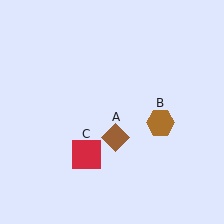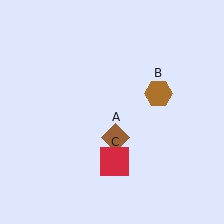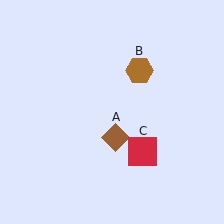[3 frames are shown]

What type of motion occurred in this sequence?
The brown hexagon (object B), red square (object C) rotated counterclockwise around the center of the scene.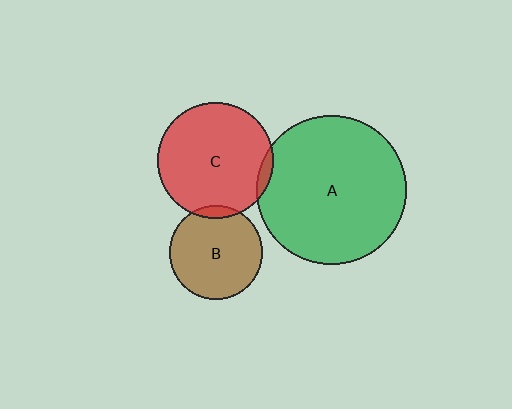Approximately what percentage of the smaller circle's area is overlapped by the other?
Approximately 5%.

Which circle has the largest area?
Circle A (green).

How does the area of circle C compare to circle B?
Approximately 1.6 times.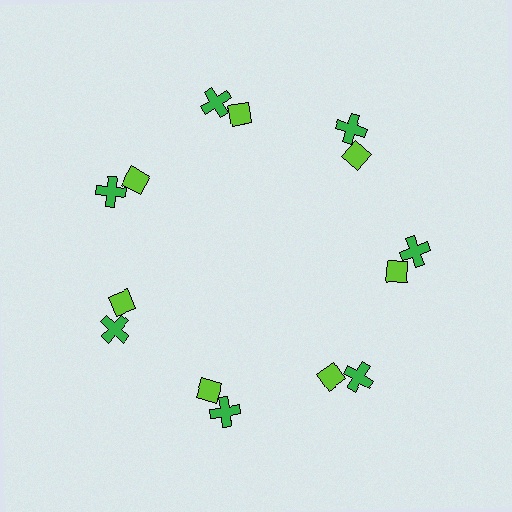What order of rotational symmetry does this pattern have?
This pattern has 7-fold rotational symmetry.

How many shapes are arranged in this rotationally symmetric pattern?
There are 14 shapes, arranged in 7 groups of 2.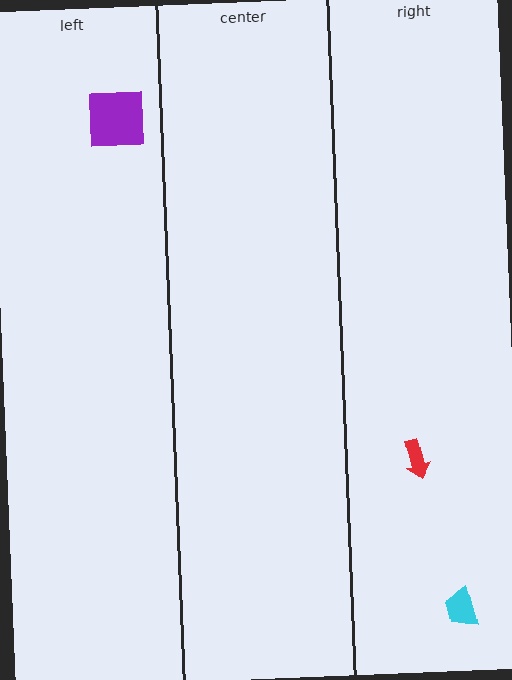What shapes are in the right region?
The cyan trapezoid, the red arrow.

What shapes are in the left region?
The purple square.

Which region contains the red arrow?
The right region.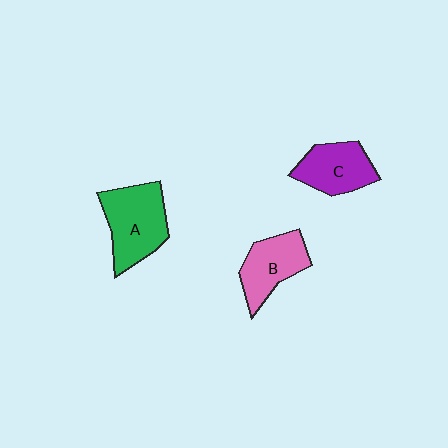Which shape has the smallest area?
Shape C (purple).